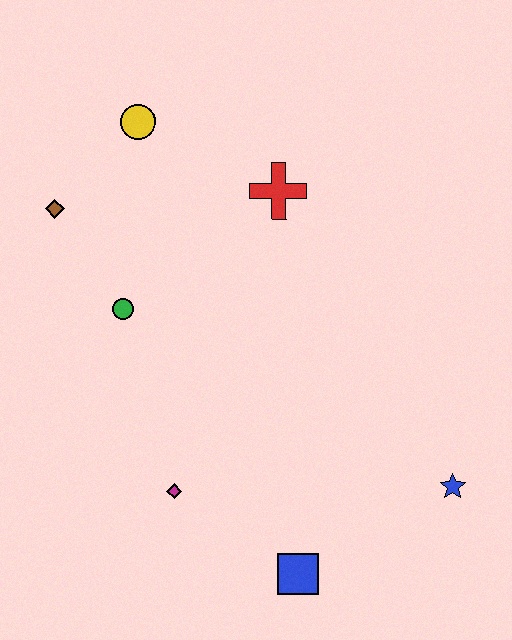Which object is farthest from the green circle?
The blue star is farthest from the green circle.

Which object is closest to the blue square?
The magenta diamond is closest to the blue square.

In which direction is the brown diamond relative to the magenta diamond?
The brown diamond is above the magenta diamond.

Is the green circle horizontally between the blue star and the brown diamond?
Yes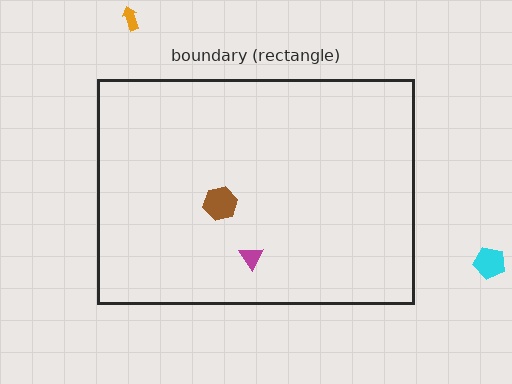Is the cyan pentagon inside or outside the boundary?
Outside.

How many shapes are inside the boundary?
2 inside, 2 outside.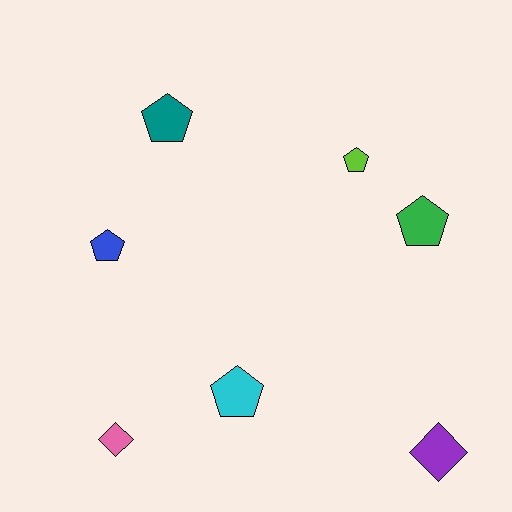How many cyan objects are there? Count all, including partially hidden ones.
There is 1 cyan object.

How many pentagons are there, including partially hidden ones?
There are 5 pentagons.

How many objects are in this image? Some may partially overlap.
There are 7 objects.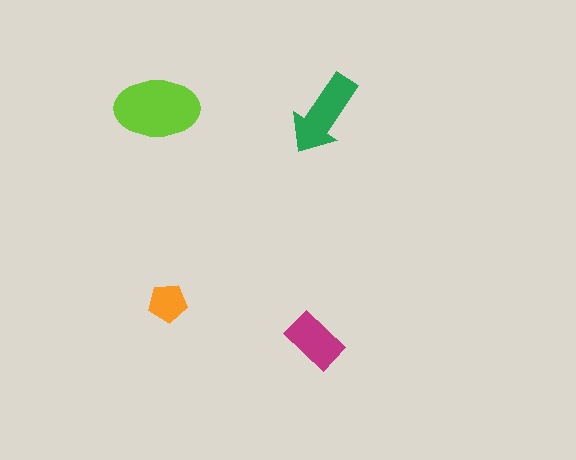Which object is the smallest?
The orange pentagon.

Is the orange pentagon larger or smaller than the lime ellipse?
Smaller.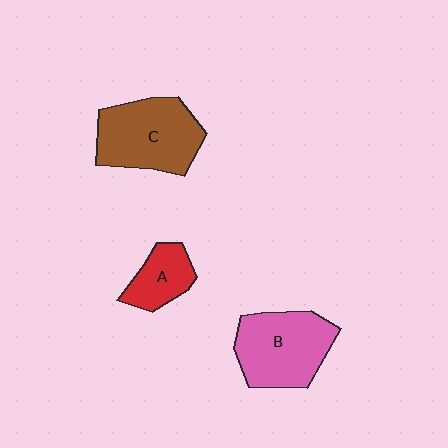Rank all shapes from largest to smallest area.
From largest to smallest: C (brown), B (pink), A (red).